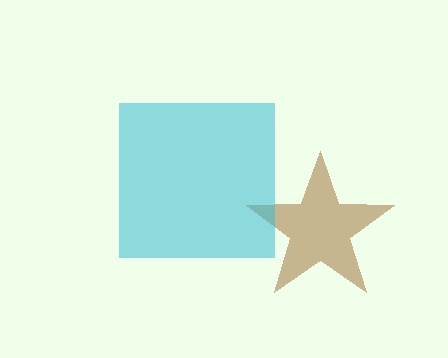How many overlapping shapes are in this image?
There are 2 overlapping shapes in the image.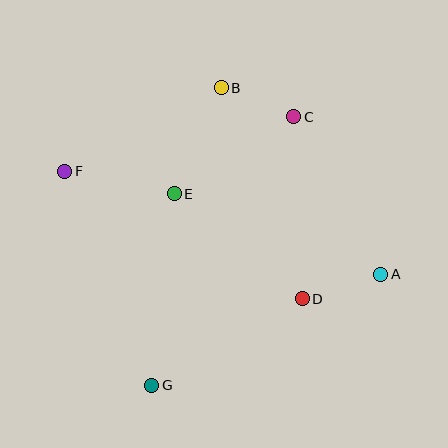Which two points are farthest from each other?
Points A and F are farthest from each other.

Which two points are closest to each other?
Points B and C are closest to each other.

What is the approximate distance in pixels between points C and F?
The distance between C and F is approximately 235 pixels.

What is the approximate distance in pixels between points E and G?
The distance between E and G is approximately 193 pixels.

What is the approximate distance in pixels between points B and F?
The distance between B and F is approximately 178 pixels.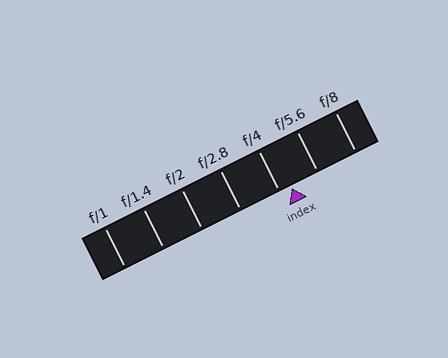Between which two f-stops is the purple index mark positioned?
The index mark is between f/4 and f/5.6.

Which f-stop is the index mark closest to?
The index mark is closest to f/4.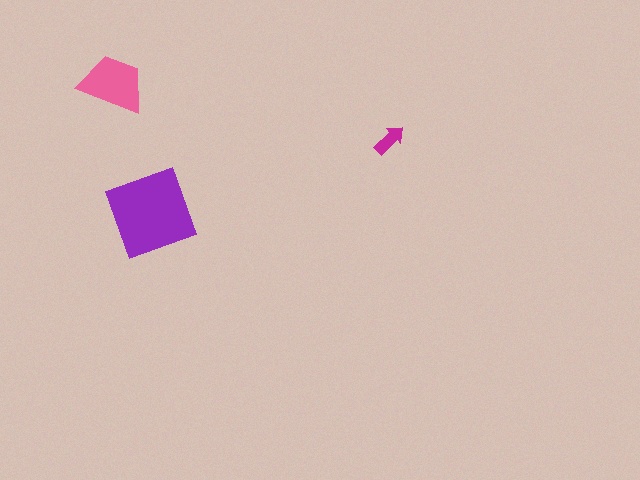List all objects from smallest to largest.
The magenta arrow, the pink trapezoid, the purple diamond.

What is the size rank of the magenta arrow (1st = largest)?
3rd.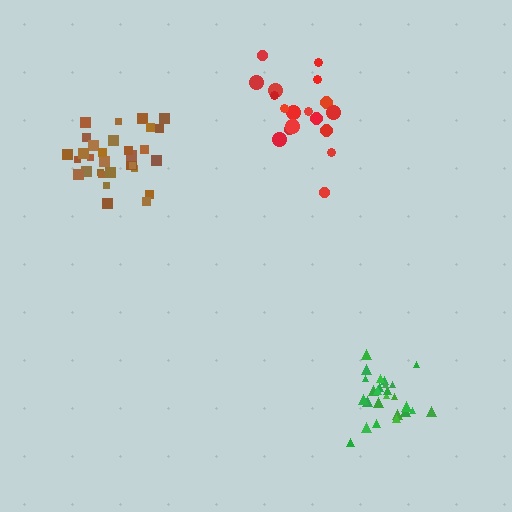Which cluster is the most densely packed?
Green.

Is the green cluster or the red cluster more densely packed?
Green.